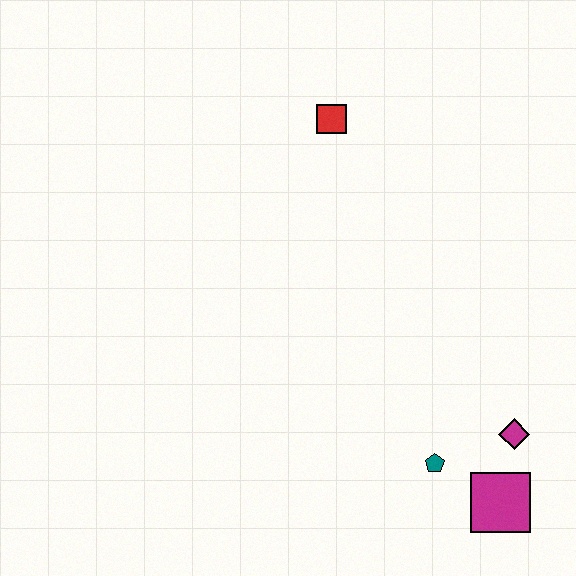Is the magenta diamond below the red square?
Yes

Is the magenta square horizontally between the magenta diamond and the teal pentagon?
Yes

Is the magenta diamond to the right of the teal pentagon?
Yes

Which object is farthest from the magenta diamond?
The red square is farthest from the magenta diamond.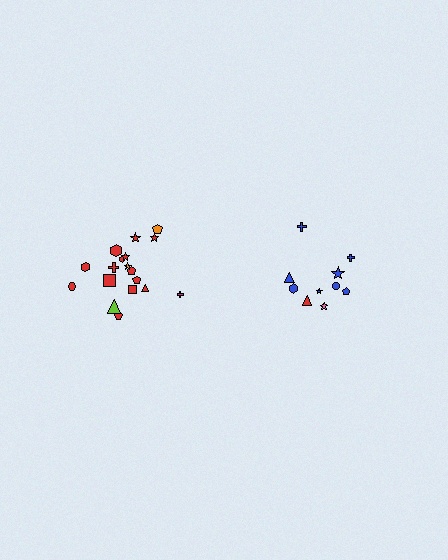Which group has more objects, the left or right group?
The left group.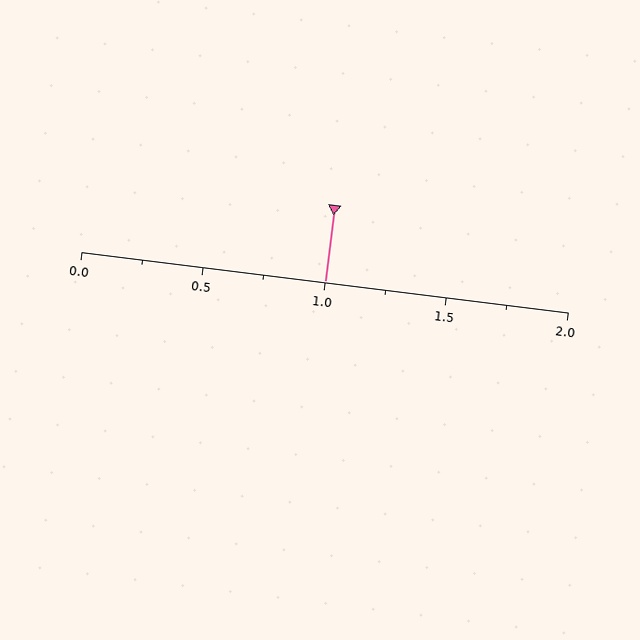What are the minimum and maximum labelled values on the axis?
The axis runs from 0.0 to 2.0.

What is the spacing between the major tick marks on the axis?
The major ticks are spaced 0.5 apart.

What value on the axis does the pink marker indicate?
The marker indicates approximately 1.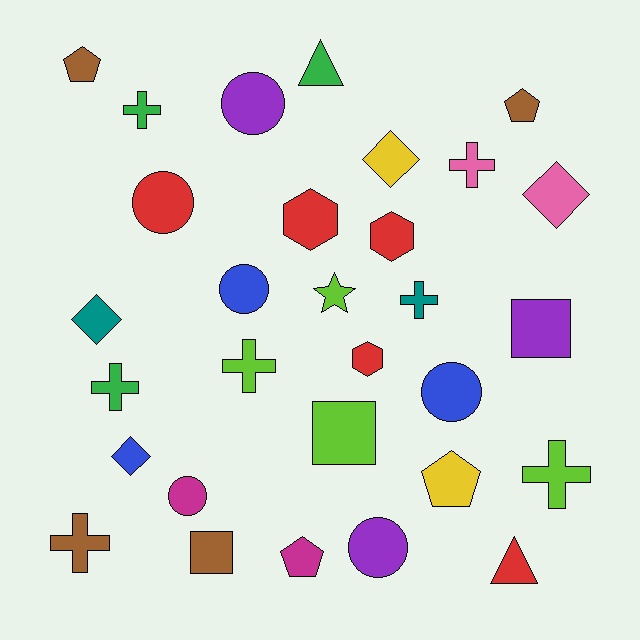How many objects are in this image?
There are 30 objects.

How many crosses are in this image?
There are 7 crosses.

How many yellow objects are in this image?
There are 2 yellow objects.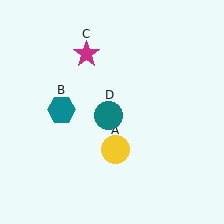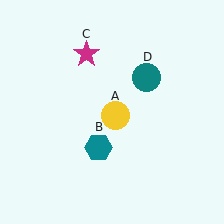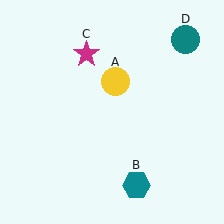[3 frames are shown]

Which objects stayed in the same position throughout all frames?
Magenta star (object C) remained stationary.